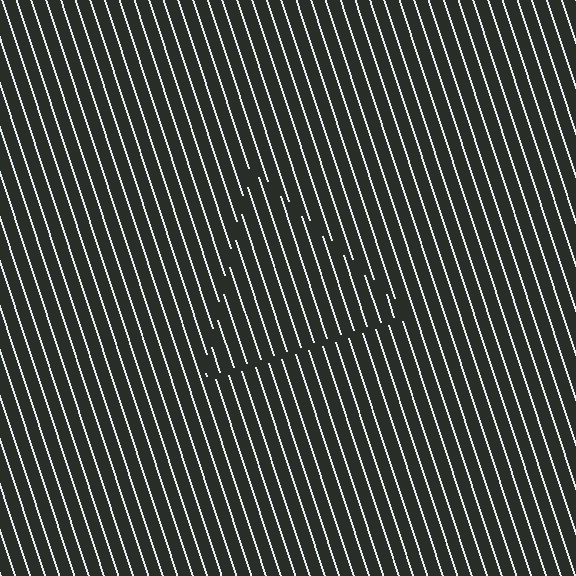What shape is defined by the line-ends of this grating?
An illusory triangle. The interior of the shape contains the same grating, shifted by half a period — the contour is defined by the phase discontinuity where line-ends from the inner and outer gratings abut.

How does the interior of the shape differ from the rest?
The interior of the shape contains the same grating, shifted by half a period — the contour is defined by the phase discontinuity where line-ends from the inner and outer gratings abut.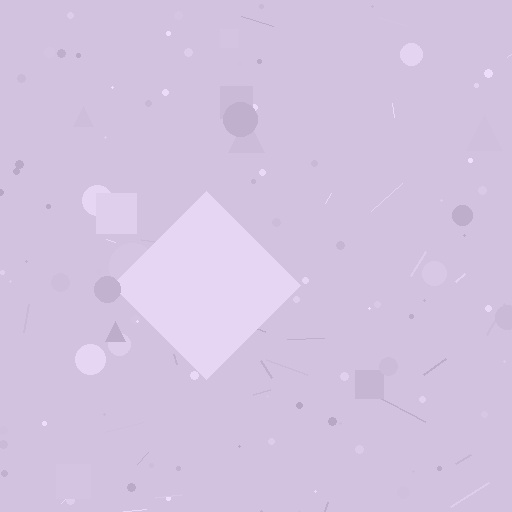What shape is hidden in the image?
A diamond is hidden in the image.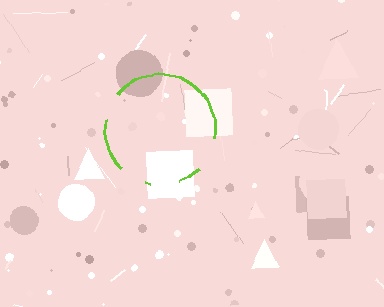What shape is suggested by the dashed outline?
The dashed outline suggests a circle.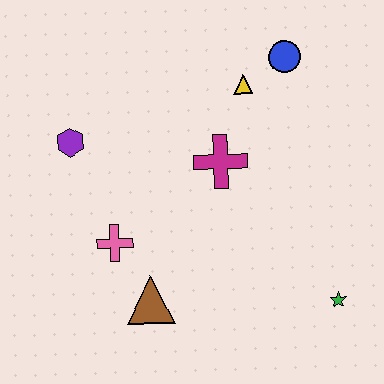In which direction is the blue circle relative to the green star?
The blue circle is above the green star.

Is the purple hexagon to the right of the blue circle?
No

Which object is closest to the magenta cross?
The yellow triangle is closest to the magenta cross.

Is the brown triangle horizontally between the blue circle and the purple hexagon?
Yes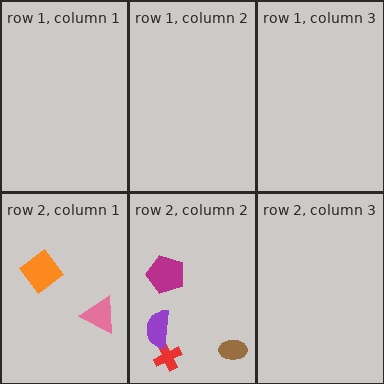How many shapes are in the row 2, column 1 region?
2.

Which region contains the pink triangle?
The row 2, column 1 region.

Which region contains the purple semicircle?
The row 2, column 2 region.